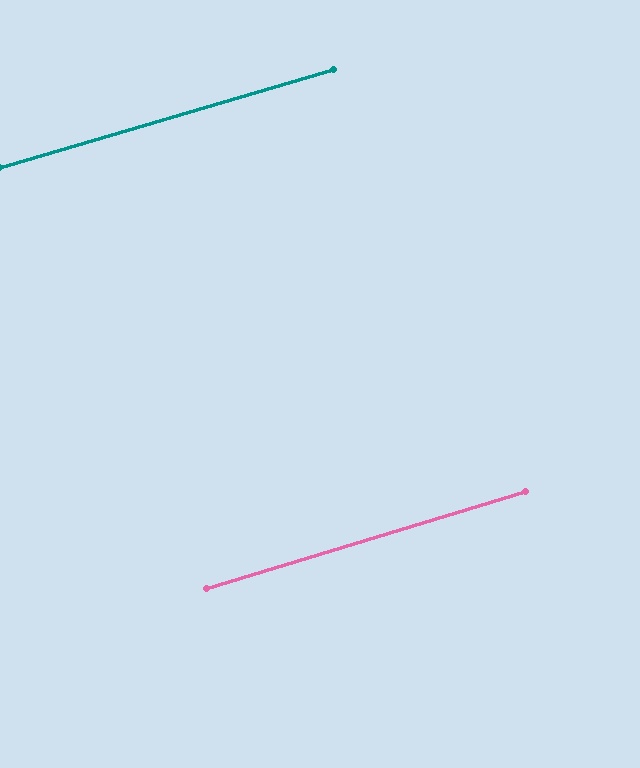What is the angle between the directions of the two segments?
Approximately 0 degrees.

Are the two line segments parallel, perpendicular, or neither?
Parallel — their directions differ by only 0.4°.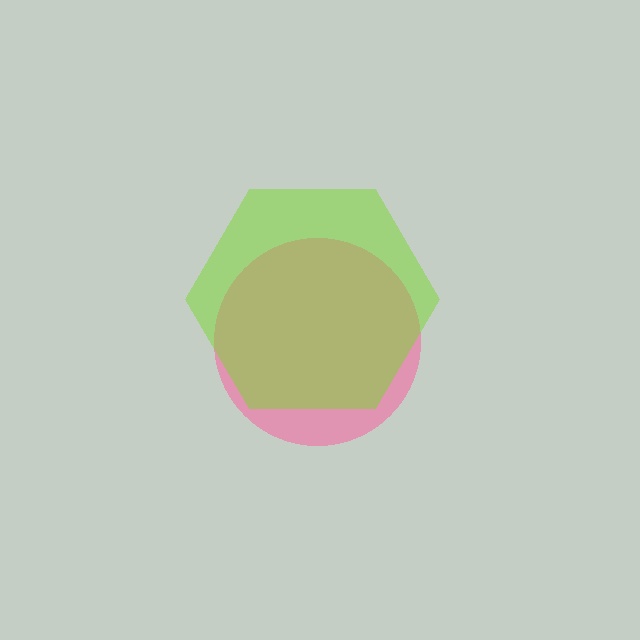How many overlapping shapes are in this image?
There are 2 overlapping shapes in the image.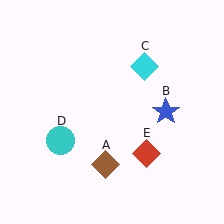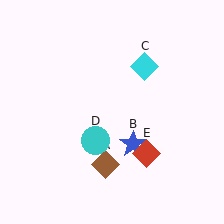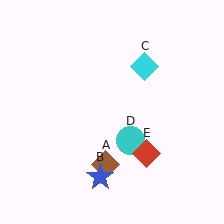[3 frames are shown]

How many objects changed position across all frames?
2 objects changed position: blue star (object B), cyan circle (object D).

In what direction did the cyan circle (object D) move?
The cyan circle (object D) moved right.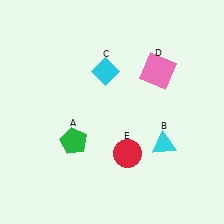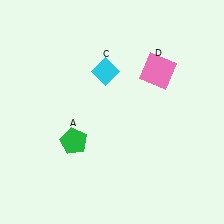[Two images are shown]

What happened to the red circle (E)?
The red circle (E) was removed in Image 2. It was in the bottom-right area of Image 1.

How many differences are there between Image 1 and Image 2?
There are 2 differences between the two images.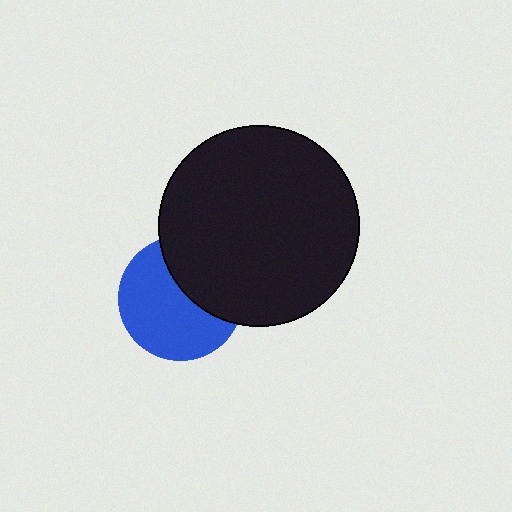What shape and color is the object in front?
The object in front is a black circle.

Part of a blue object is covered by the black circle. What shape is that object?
It is a circle.